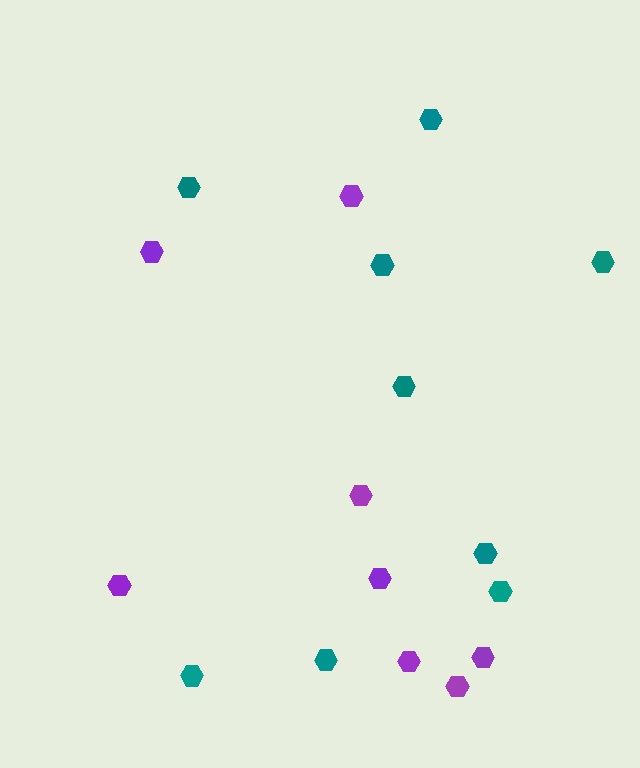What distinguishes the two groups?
There are 2 groups: one group of purple hexagons (8) and one group of teal hexagons (9).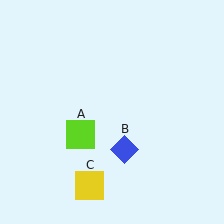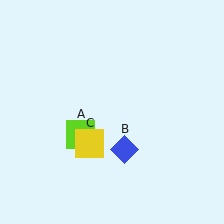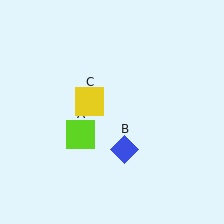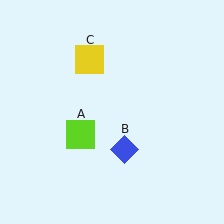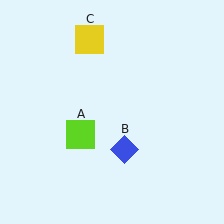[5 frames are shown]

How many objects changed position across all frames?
1 object changed position: yellow square (object C).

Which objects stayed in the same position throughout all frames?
Lime square (object A) and blue diamond (object B) remained stationary.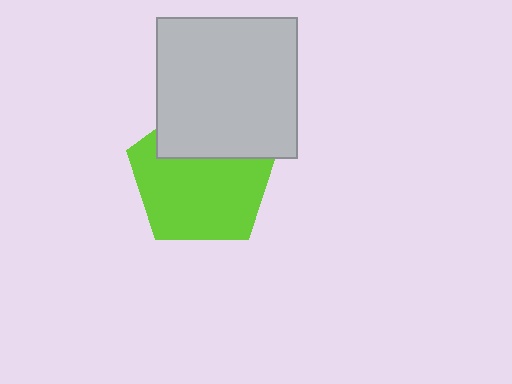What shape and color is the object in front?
The object in front is a light gray square.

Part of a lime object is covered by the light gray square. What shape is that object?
It is a pentagon.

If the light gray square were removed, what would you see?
You would see the complete lime pentagon.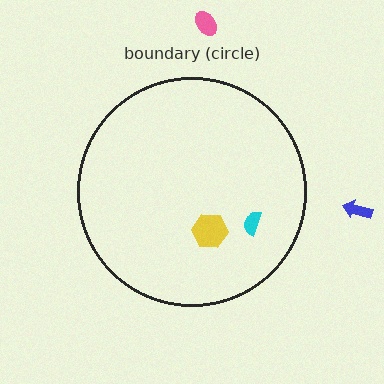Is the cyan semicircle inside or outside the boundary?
Inside.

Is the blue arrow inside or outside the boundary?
Outside.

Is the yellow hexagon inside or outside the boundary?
Inside.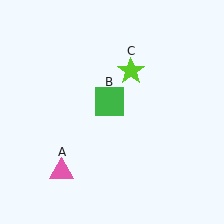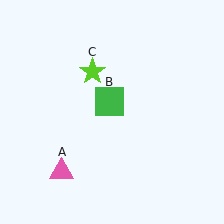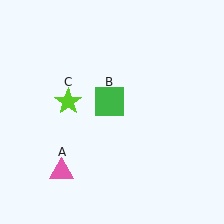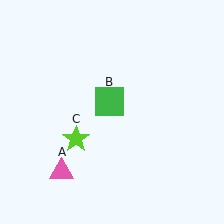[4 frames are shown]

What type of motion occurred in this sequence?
The lime star (object C) rotated counterclockwise around the center of the scene.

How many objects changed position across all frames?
1 object changed position: lime star (object C).